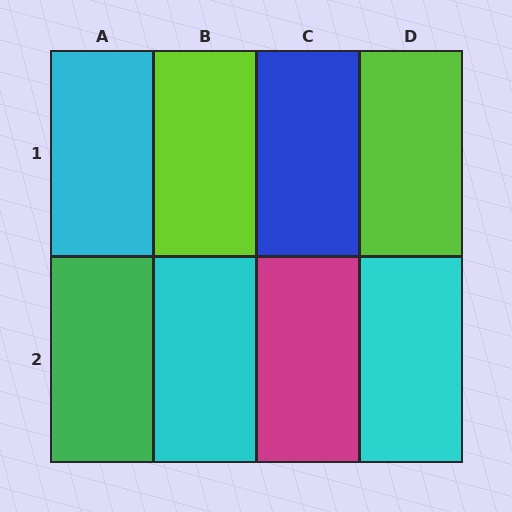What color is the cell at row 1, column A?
Cyan.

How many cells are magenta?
1 cell is magenta.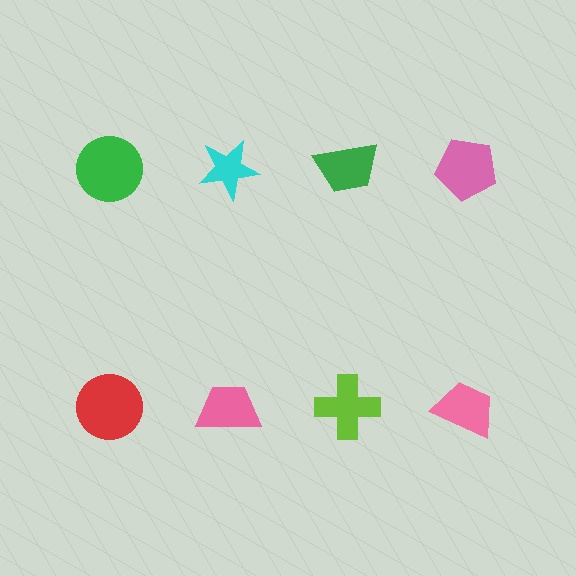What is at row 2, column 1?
A red circle.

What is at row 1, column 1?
A green circle.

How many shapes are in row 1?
4 shapes.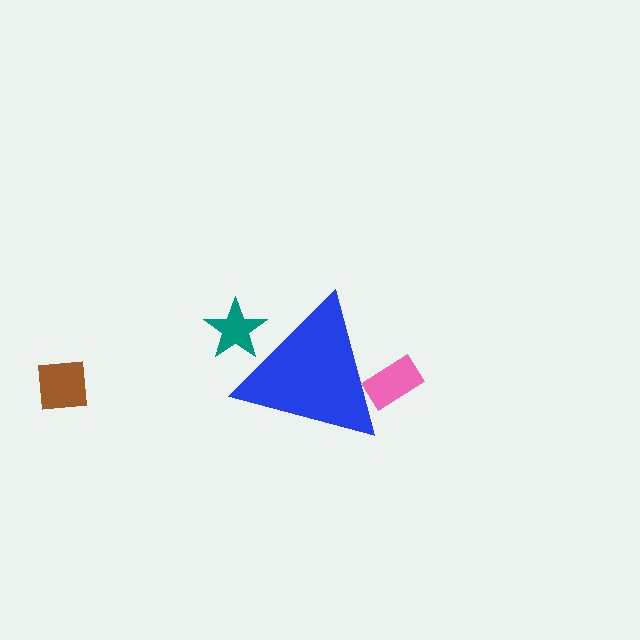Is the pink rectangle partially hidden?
Yes, the pink rectangle is partially hidden behind the blue triangle.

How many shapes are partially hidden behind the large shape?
2 shapes are partially hidden.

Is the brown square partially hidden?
No, the brown square is fully visible.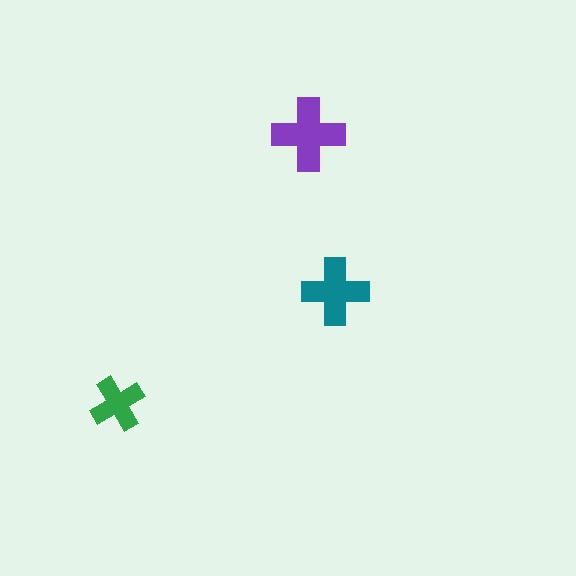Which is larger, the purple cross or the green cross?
The purple one.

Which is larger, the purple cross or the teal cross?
The purple one.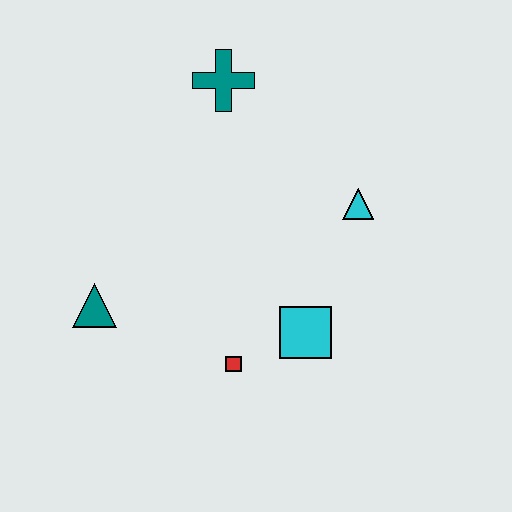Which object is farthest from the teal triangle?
The cyan triangle is farthest from the teal triangle.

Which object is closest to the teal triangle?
The red square is closest to the teal triangle.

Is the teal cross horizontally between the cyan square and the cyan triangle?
No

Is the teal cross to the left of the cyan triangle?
Yes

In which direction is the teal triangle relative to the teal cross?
The teal triangle is below the teal cross.